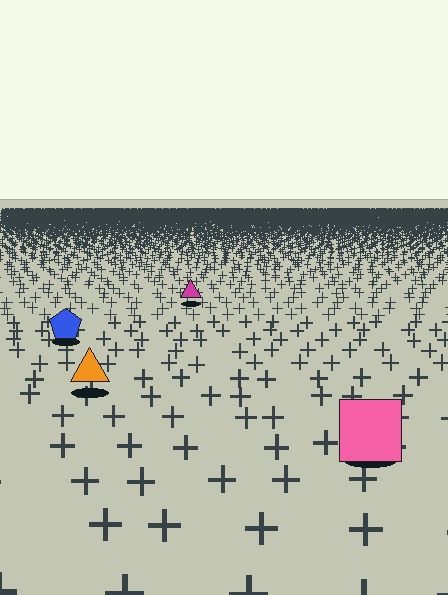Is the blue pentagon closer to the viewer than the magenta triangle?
Yes. The blue pentagon is closer — you can tell from the texture gradient: the ground texture is coarser near it.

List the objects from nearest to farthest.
From nearest to farthest: the pink square, the orange triangle, the blue pentagon, the magenta triangle.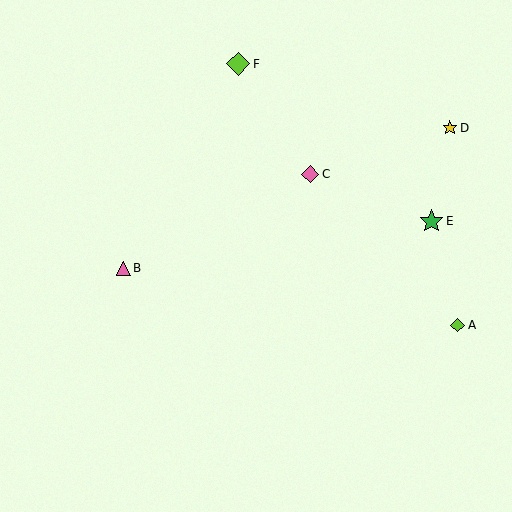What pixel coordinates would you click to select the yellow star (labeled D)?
Click at (450, 128) to select the yellow star D.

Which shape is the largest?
The lime diamond (labeled F) is the largest.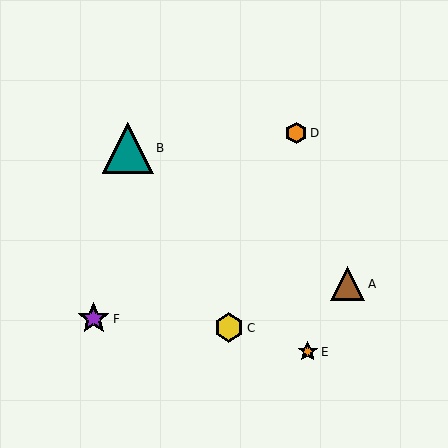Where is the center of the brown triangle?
The center of the brown triangle is at (347, 284).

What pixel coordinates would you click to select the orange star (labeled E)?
Click at (308, 352) to select the orange star E.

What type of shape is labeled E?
Shape E is an orange star.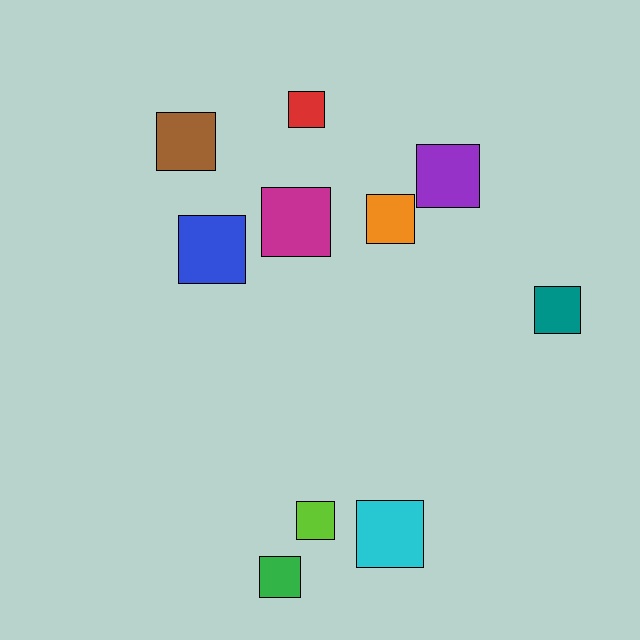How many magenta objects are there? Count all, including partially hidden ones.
There is 1 magenta object.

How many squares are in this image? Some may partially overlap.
There are 10 squares.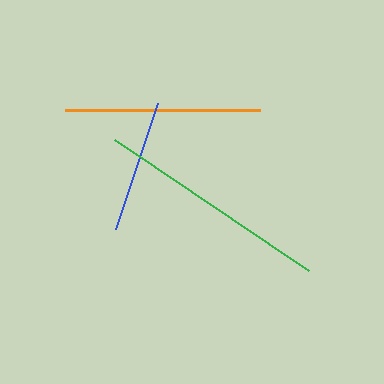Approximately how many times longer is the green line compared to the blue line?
The green line is approximately 1.8 times the length of the blue line.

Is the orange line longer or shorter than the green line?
The green line is longer than the orange line.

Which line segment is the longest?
The green line is the longest at approximately 234 pixels.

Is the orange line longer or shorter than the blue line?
The orange line is longer than the blue line.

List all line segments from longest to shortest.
From longest to shortest: green, orange, blue.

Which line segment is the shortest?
The blue line is the shortest at approximately 132 pixels.